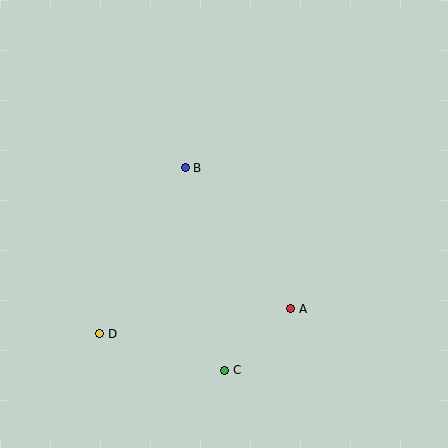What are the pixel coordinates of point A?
Point A is at (291, 309).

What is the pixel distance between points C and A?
The distance between C and A is 90 pixels.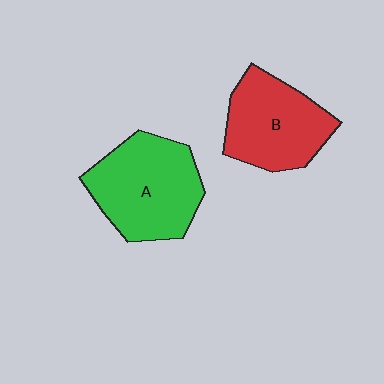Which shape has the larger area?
Shape A (green).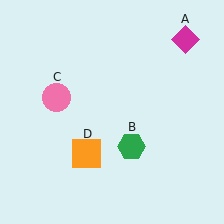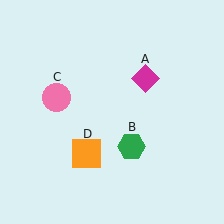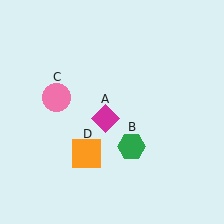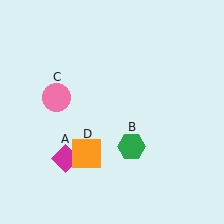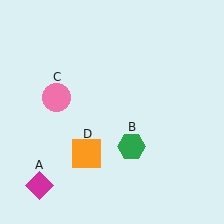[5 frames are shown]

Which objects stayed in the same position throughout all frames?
Green hexagon (object B) and pink circle (object C) and orange square (object D) remained stationary.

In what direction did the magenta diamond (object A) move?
The magenta diamond (object A) moved down and to the left.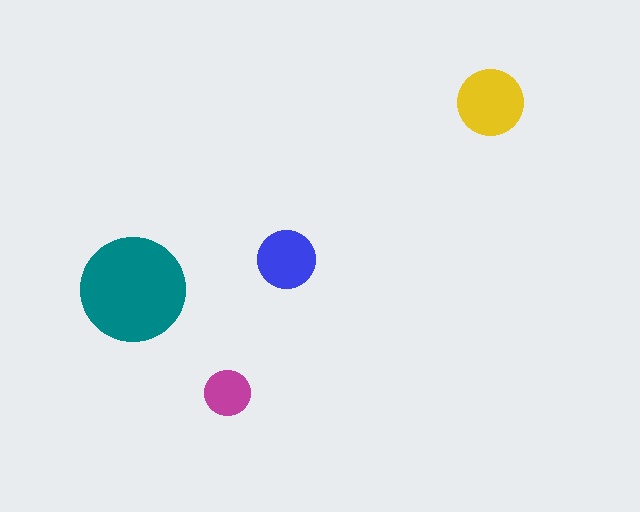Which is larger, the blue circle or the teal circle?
The teal one.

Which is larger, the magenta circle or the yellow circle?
The yellow one.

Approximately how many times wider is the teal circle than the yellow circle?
About 1.5 times wider.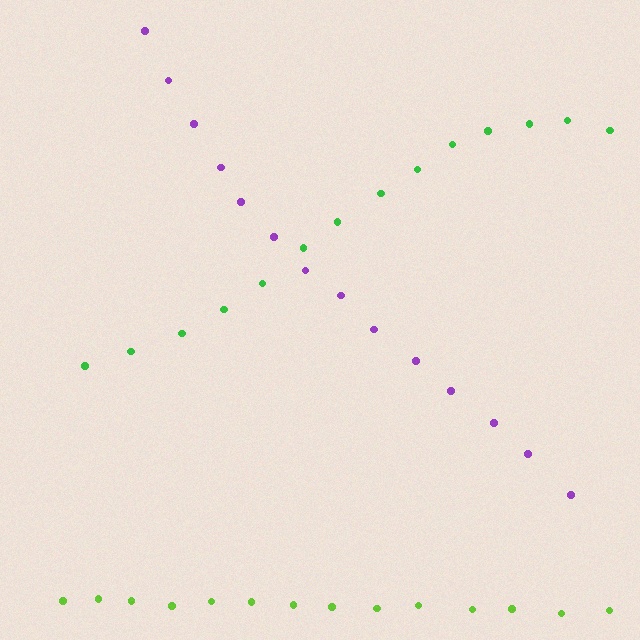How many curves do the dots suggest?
There are 3 distinct paths.